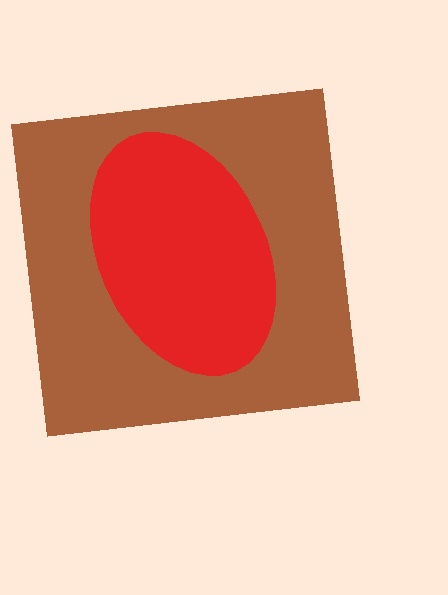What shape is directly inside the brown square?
The red ellipse.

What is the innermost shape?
The red ellipse.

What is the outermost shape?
The brown square.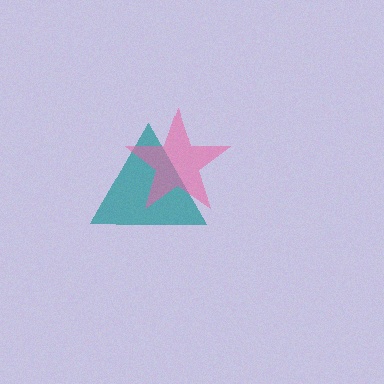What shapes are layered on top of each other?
The layered shapes are: a teal triangle, a pink star.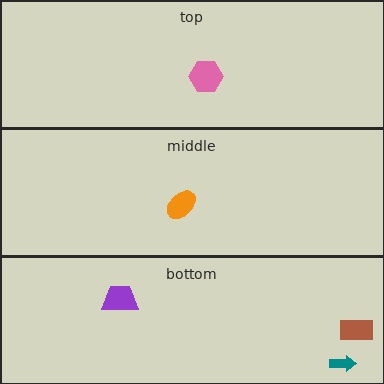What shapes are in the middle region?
The orange ellipse.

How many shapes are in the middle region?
1.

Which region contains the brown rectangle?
The bottom region.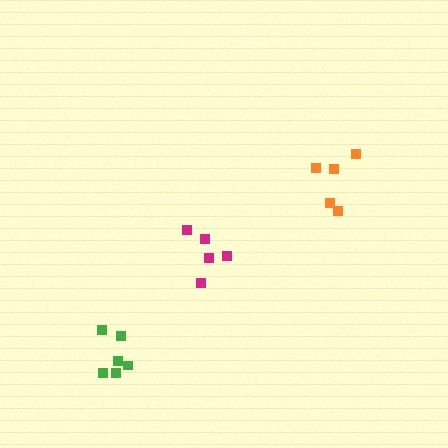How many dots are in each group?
Group 1: 5 dots, Group 2: 5 dots, Group 3: 6 dots (16 total).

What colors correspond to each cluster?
The clusters are colored: magenta, orange, green.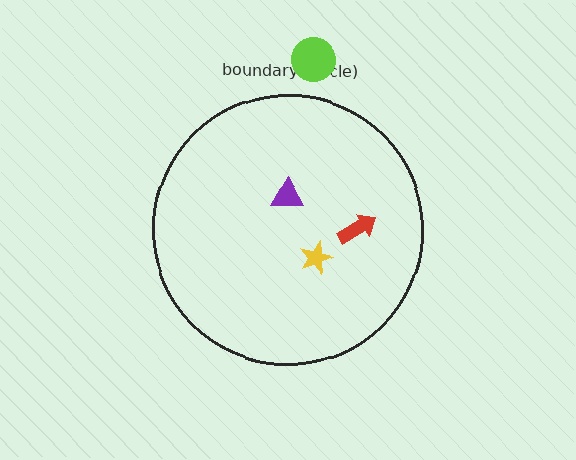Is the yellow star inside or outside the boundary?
Inside.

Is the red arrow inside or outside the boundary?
Inside.